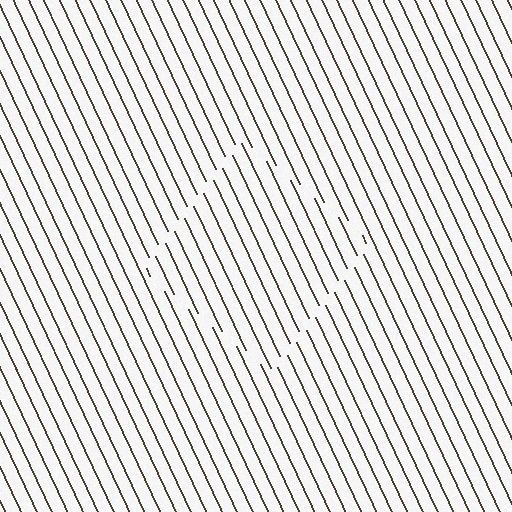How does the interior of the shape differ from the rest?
The interior of the shape contains the same grating, shifted by half a period — the contour is defined by the phase discontinuity where line-ends from the inner and outer gratings abut.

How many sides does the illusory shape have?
4 sides — the line-ends trace a square.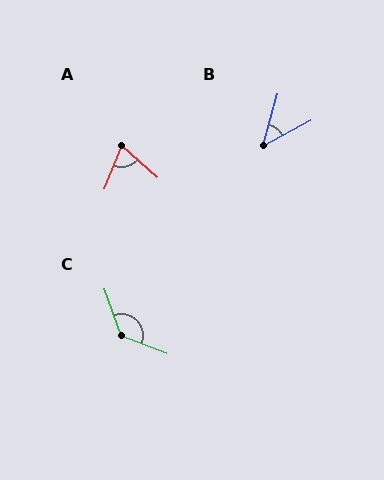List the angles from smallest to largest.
B (46°), A (69°), C (130°).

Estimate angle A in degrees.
Approximately 69 degrees.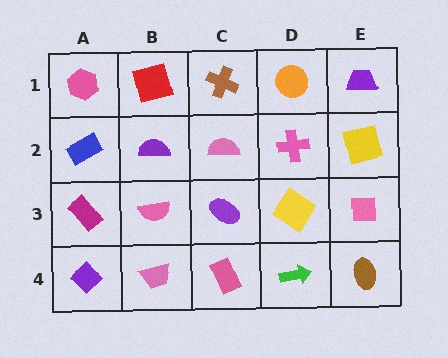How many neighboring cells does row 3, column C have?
4.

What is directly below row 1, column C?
A pink semicircle.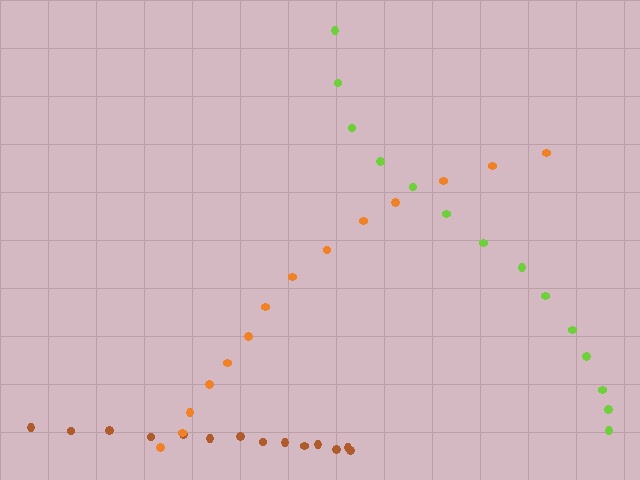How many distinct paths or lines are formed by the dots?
There are 3 distinct paths.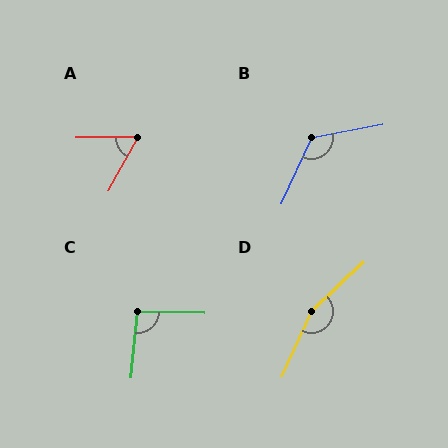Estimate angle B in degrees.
Approximately 126 degrees.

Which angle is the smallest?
A, at approximately 61 degrees.